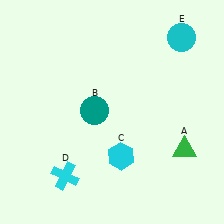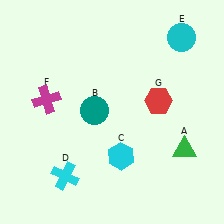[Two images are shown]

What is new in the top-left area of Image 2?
A magenta cross (F) was added in the top-left area of Image 2.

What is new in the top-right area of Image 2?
A red hexagon (G) was added in the top-right area of Image 2.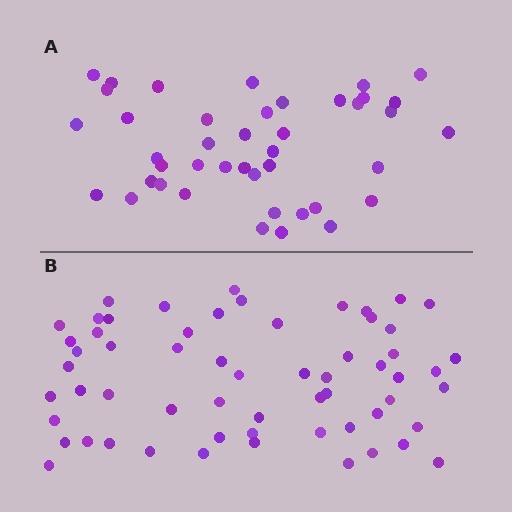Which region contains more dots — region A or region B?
Region B (the bottom region) has more dots.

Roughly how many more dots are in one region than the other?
Region B has approximately 20 more dots than region A.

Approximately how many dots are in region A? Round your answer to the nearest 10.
About 40 dots. (The exact count is 42, which rounds to 40.)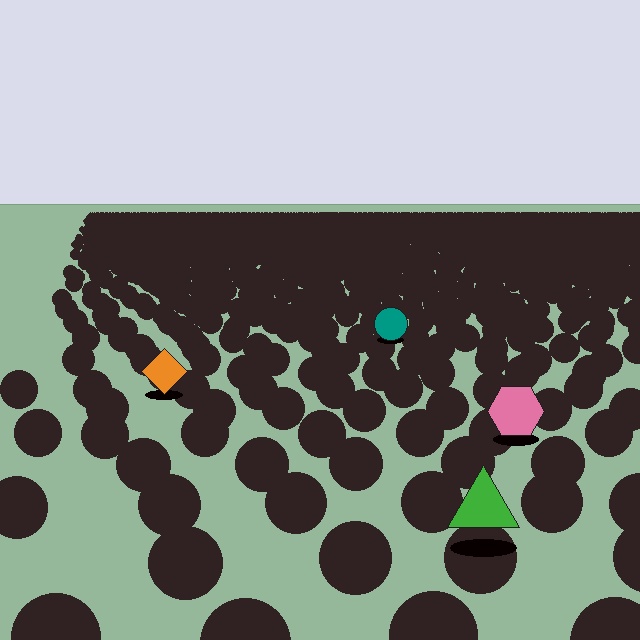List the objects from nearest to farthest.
From nearest to farthest: the green triangle, the pink hexagon, the orange diamond, the teal circle.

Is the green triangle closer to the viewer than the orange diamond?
Yes. The green triangle is closer — you can tell from the texture gradient: the ground texture is coarser near it.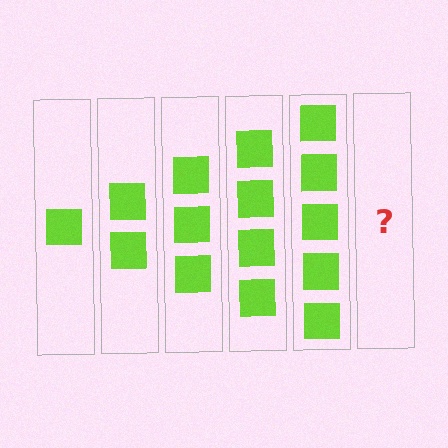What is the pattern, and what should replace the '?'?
The pattern is that each step adds one more square. The '?' should be 6 squares.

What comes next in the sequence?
The next element should be 6 squares.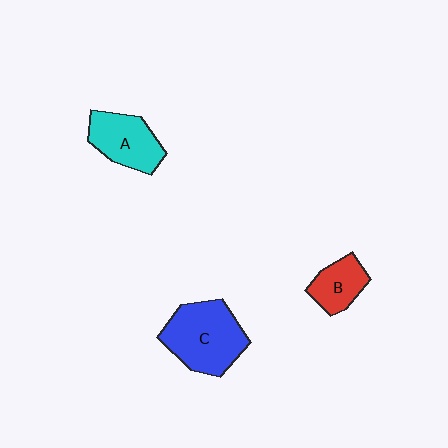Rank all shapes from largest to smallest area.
From largest to smallest: C (blue), A (cyan), B (red).